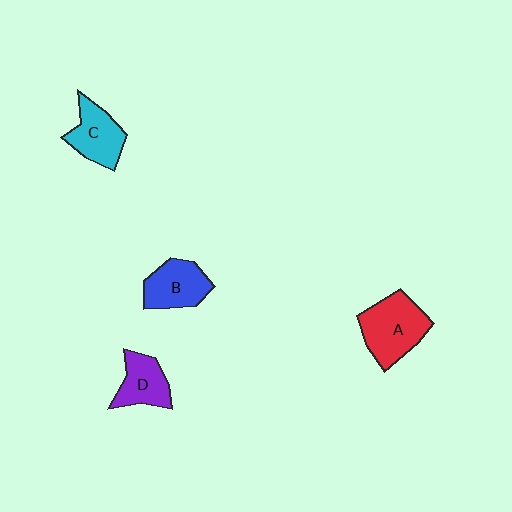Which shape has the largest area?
Shape A (red).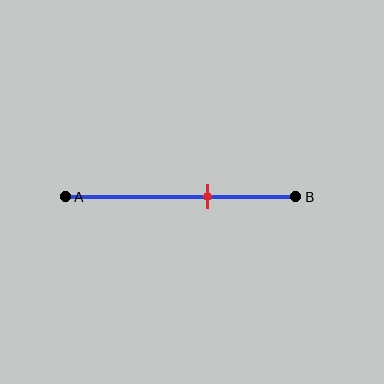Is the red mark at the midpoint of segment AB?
No, the mark is at about 60% from A, not at the 50% midpoint.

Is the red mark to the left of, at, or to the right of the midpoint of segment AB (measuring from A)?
The red mark is to the right of the midpoint of segment AB.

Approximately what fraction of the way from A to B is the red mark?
The red mark is approximately 60% of the way from A to B.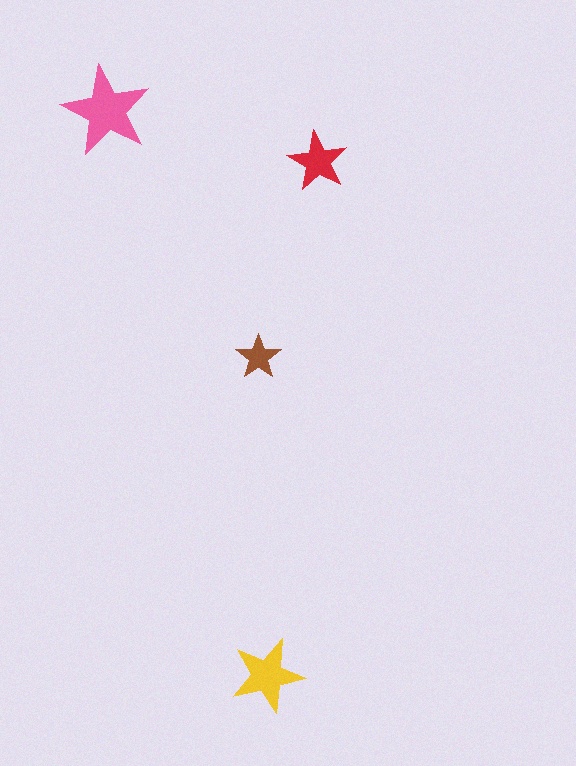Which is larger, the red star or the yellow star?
The yellow one.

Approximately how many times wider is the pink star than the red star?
About 1.5 times wider.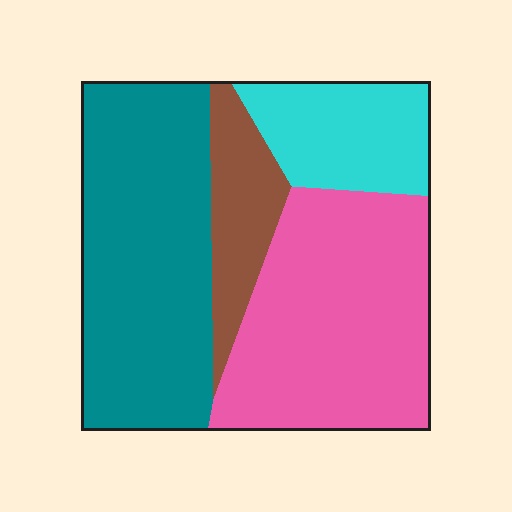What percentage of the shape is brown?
Brown takes up about one eighth (1/8) of the shape.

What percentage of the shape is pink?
Pink covers roughly 35% of the shape.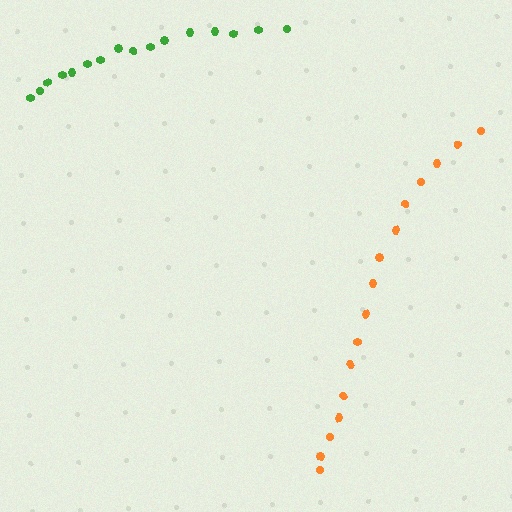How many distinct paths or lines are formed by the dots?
There are 2 distinct paths.